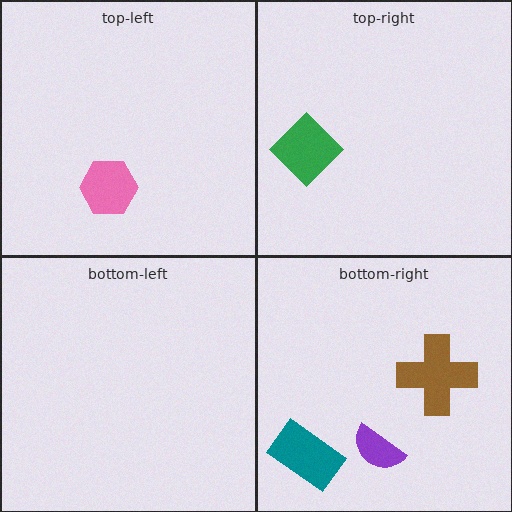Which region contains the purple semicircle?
The bottom-right region.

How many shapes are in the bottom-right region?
3.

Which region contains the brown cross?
The bottom-right region.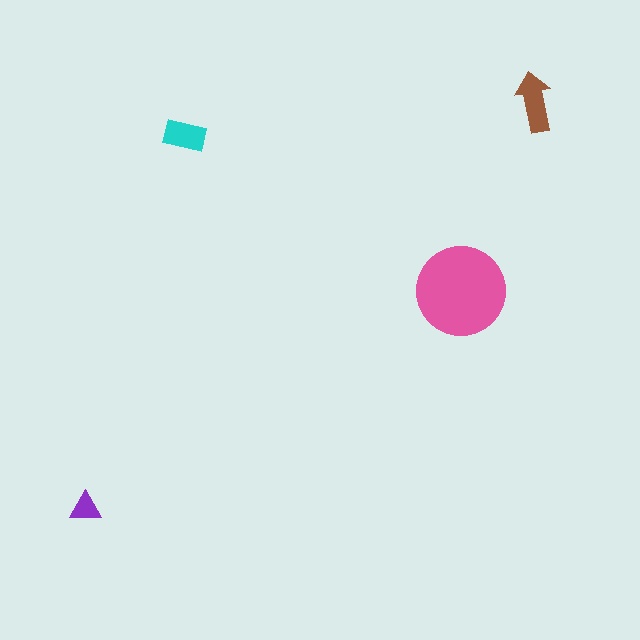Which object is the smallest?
The purple triangle.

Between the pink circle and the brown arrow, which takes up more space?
The pink circle.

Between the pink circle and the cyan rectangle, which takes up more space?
The pink circle.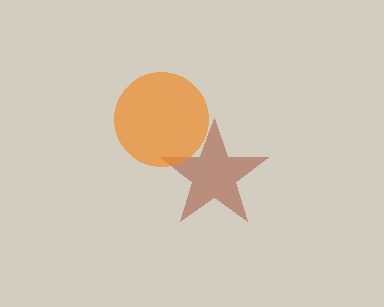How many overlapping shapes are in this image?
There are 2 overlapping shapes in the image.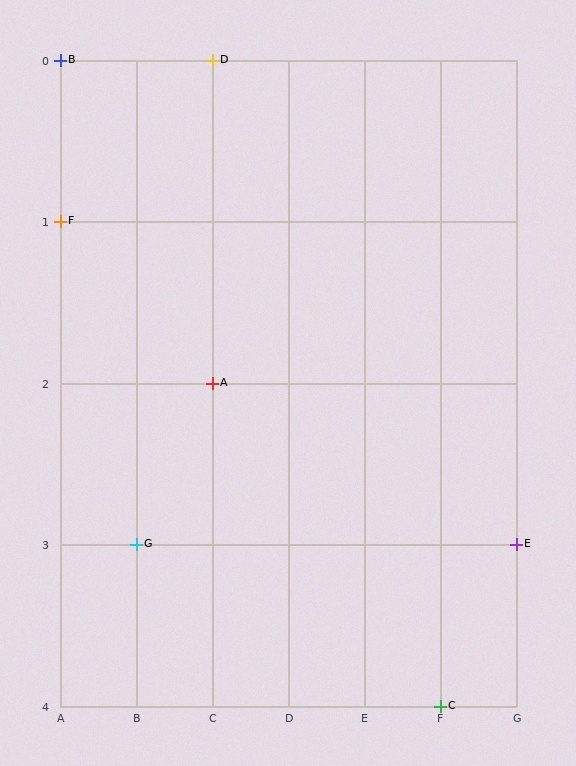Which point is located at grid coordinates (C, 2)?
Point A is at (C, 2).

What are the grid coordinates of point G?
Point G is at grid coordinates (B, 3).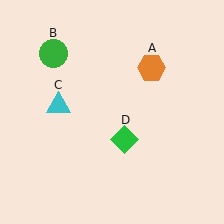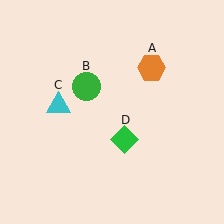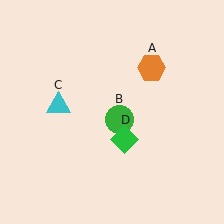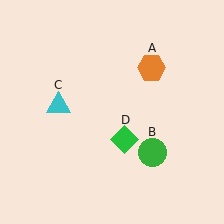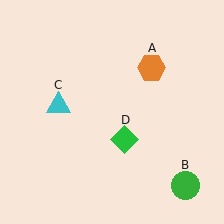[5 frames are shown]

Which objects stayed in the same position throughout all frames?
Orange hexagon (object A) and cyan triangle (object C) and green diamond (object D) remained stationary.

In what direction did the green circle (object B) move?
The green circle (object B) moved down and to the right.